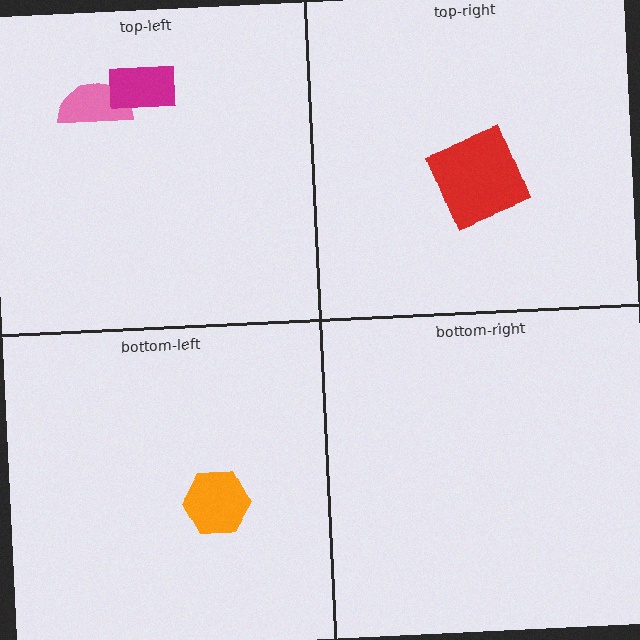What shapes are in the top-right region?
The red square.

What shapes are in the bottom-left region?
The orange hexagon.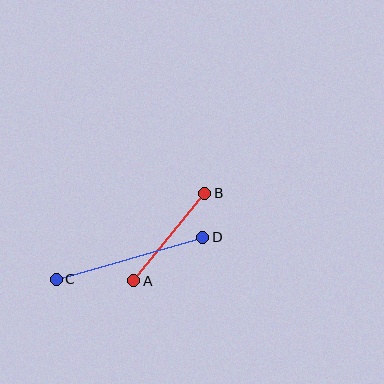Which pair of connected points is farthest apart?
Points C and D are farthest apart.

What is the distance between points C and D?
The distance is approximately 152 pixels.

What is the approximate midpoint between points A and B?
The midpoint is at approximately (169, 237) pixels.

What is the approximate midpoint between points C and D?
The midpoint is at approximately (129, 258) pixels.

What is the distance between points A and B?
The distance is approximately 113 pixels.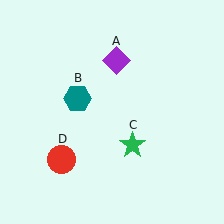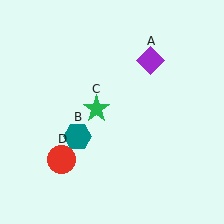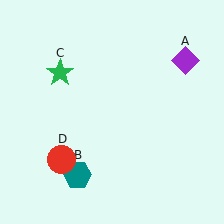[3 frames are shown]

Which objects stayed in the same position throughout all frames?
Red circle (object D) remained stationary.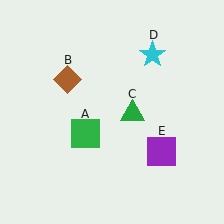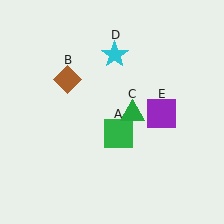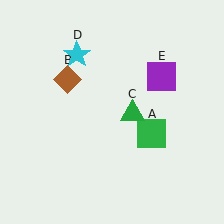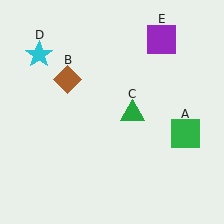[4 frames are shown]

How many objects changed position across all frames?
3 objects changed position: green square (object A), cyan star (object D), purple square (object E).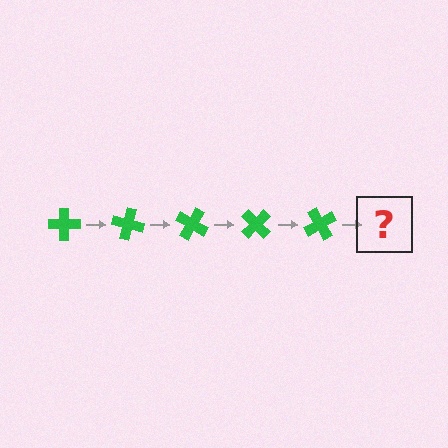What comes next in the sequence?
The next element should be a green cross rotated 75 degrees.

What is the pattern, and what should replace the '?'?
The pattern is that the cross rotates 15 degrees each step. The '?' should be a green cross rotated 75 degrees.